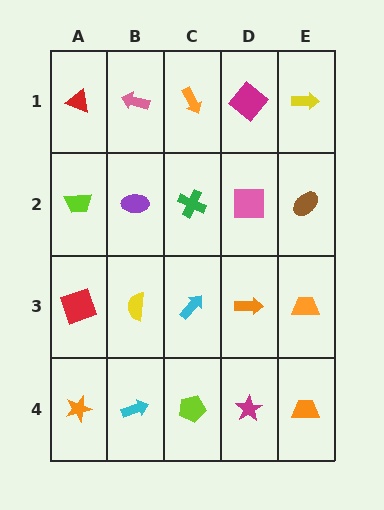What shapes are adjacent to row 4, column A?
A red square (row 3, column A), a cyan arrow (row 4, column B).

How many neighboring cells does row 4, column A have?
2.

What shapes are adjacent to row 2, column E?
A yellow arrow (row 1, column E), an orange trapezoid (row 3, column E), a pink square (row 2, column D).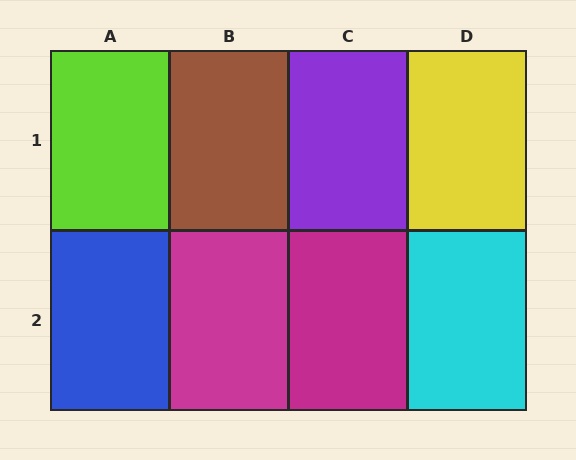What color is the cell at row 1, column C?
Purple.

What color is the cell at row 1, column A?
Lime.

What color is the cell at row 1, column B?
Brown.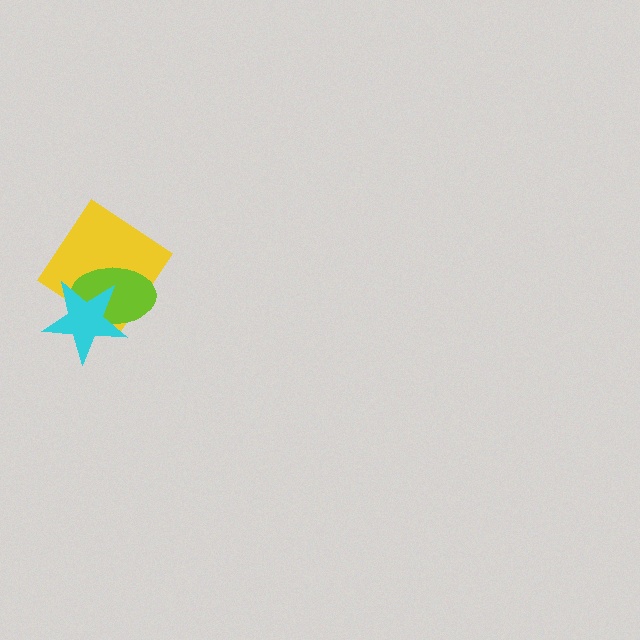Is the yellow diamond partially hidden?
Yes, it is partially covered by another shape.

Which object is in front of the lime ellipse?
The cyan star is in front of the lime ellipse.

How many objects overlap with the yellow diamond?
2 objects overlap with the yellow diamond.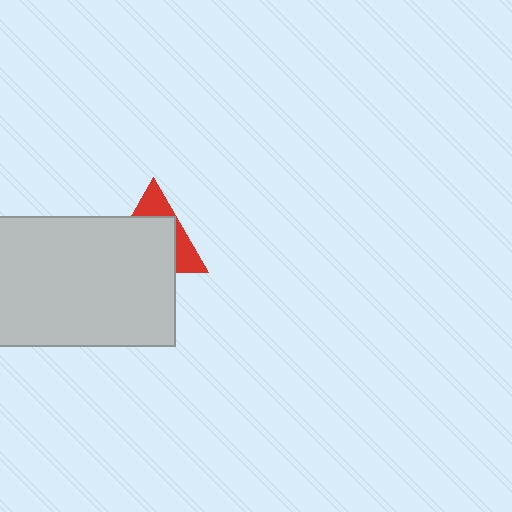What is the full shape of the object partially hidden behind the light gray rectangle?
The partially hidden object is a red triangle.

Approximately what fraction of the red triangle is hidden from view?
Roughly 65% of the red triangle is hidden behind the light gray rectangle.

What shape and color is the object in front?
The object in front is a light gray rectangle.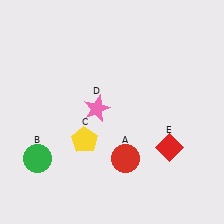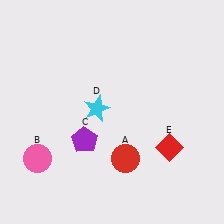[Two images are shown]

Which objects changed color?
B changed from green to pink. C changed from yellow to purple. D changed from pink to cyan.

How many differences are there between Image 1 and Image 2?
There are 3 differences between the two images.